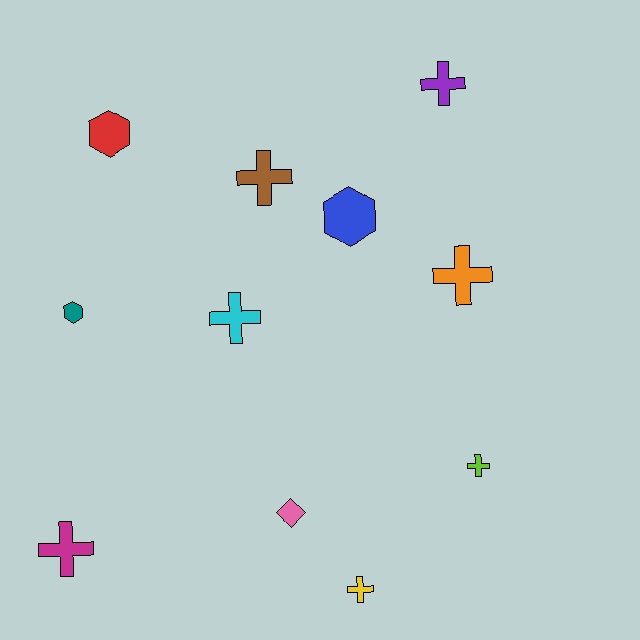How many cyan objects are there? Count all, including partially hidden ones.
There is 1 cyan object.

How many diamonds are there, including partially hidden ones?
There is 1 diamond.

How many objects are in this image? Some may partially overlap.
There are 11 objects.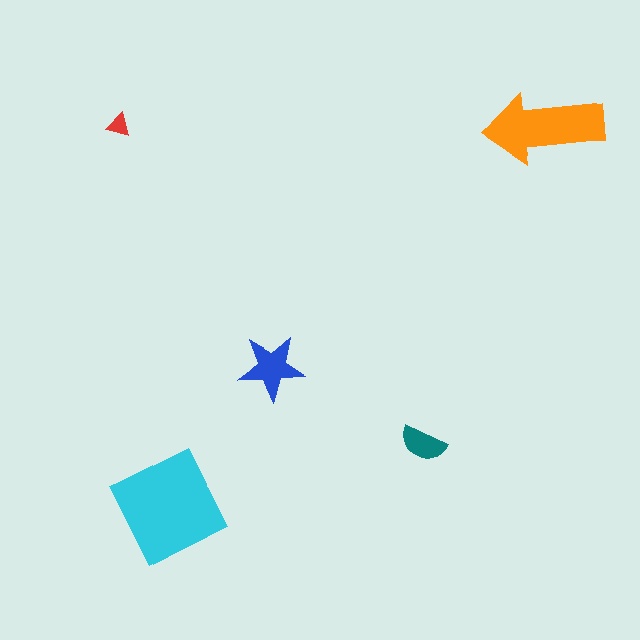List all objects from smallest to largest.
The red triangle, the teal semicircle, the blue star, the orange arrow, the cyan square.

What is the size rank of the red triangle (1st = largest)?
5th.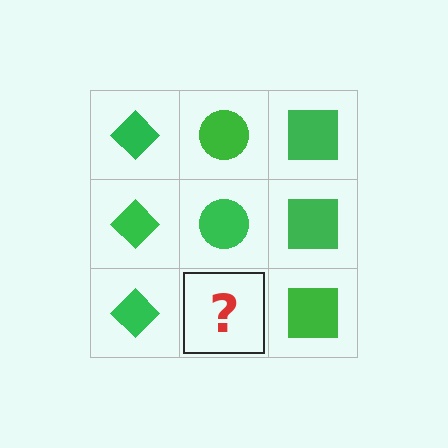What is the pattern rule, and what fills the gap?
The rule is that each column has a consistent shape. The gap should be filled with a green circle.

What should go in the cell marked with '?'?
The missing cell should contain a green circle.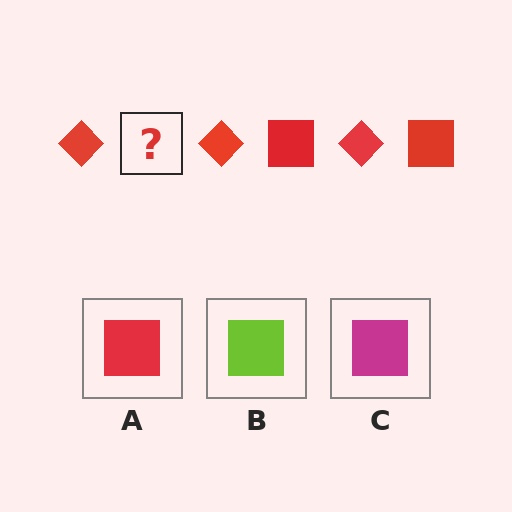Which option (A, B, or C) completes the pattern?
A.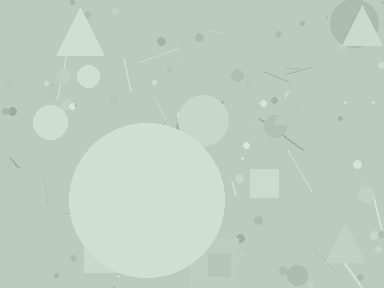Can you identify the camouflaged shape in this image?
The camouflaged shape is a circle.